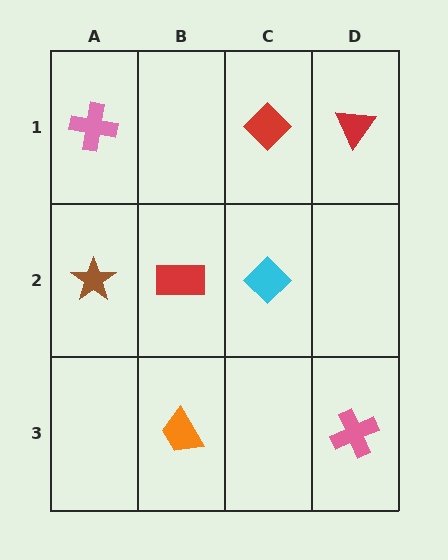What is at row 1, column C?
A red diamond.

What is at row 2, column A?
A brown star.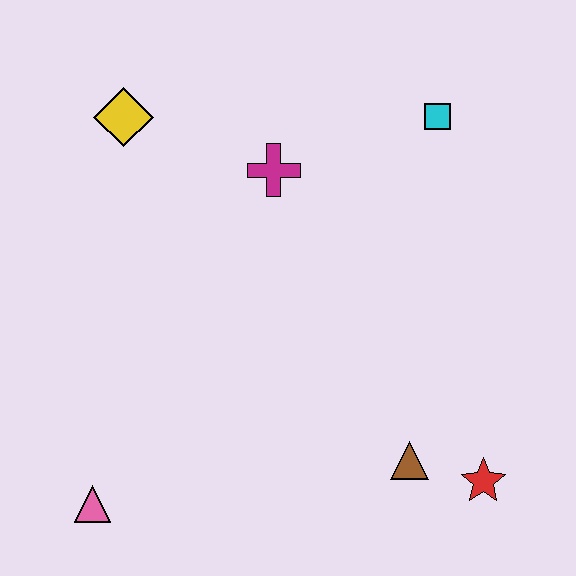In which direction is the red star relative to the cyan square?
The red star is below the cyan square.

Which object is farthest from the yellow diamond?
The red star is farthest from the yellow diamond.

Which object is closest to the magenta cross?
The yellow diamond is closest to the magenta cross.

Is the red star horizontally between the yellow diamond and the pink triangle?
No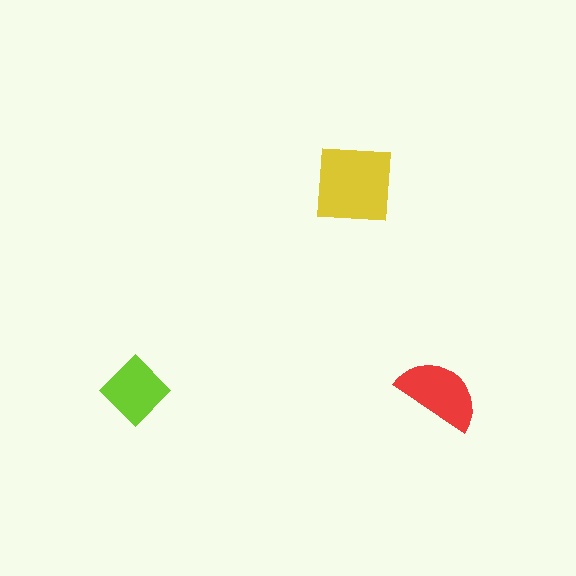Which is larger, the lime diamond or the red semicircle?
The red semicircle.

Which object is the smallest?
The lime diamond.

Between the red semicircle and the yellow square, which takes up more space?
The yellow square.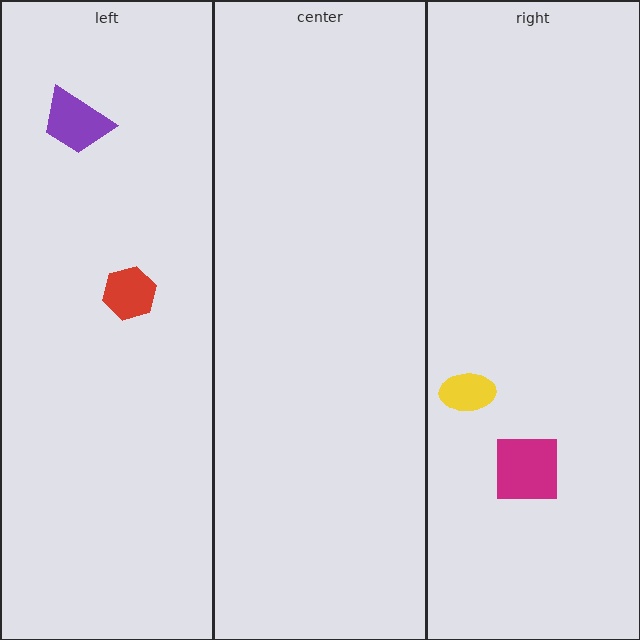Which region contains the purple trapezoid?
The left region.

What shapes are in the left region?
The purple trapezoid, the red hexagon.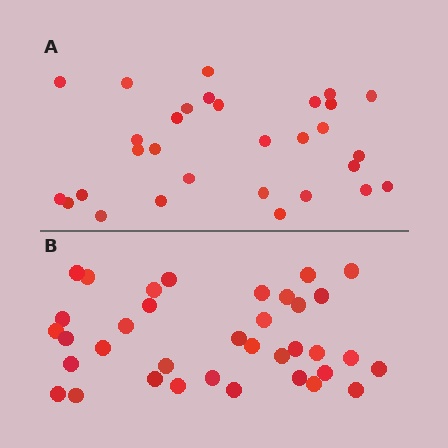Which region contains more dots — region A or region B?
Region B (the bottom region) has more dots.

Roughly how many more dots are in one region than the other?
Region B has about 6 more dots than region A.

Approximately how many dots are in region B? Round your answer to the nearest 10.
About 40 dots. (The exact count is 36, which rounds to 40.)